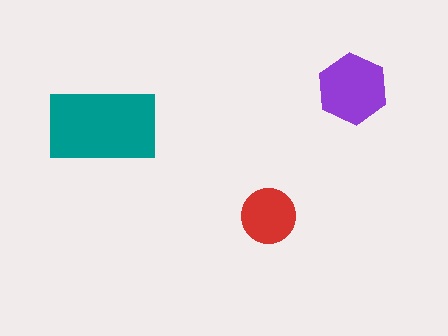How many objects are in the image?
There are 3 objects in the image.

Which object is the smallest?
The red circle.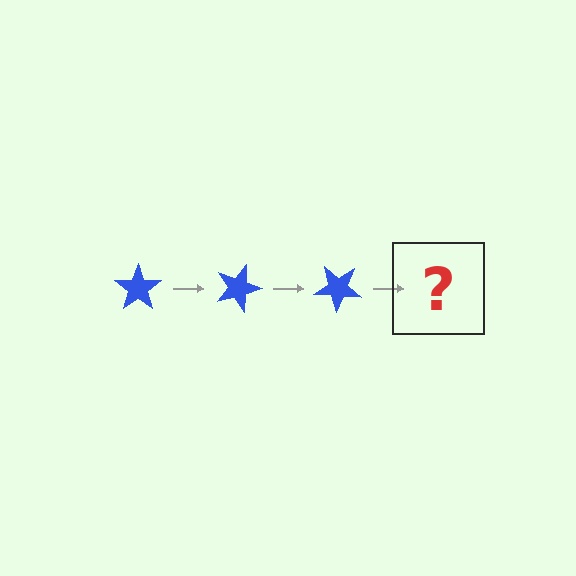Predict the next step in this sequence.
The next step is a blue star rotated 60 degrees.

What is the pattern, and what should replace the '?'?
The pattern is that the star rotates 20 degrees each step. The '?' should be a blue star rotated 60 degrees.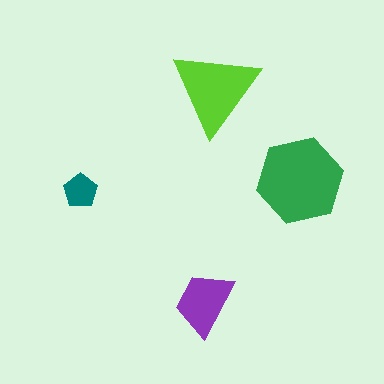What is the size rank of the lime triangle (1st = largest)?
2nd.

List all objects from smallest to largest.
The teal pentagon, the purple trapezoid, the lime triangle, the green hexagon.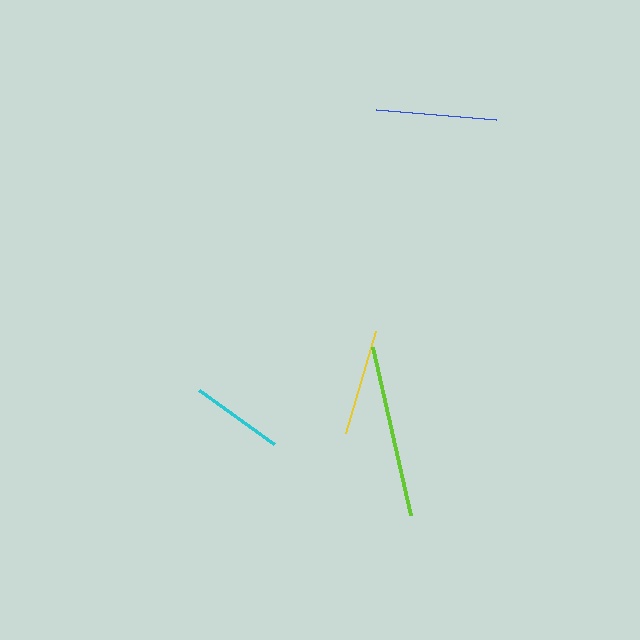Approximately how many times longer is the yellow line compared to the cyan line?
The yellow line is approximately 1.2 times the length of the cyan line.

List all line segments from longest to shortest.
From longest to shortest: lime, blue, yellow, cyan.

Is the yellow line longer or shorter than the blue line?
The blue line is longer than the yellow line.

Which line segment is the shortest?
The cyan line is the shortest at approximately 92 pixels.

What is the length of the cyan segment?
The cyan segment is approximately 92 pixels long.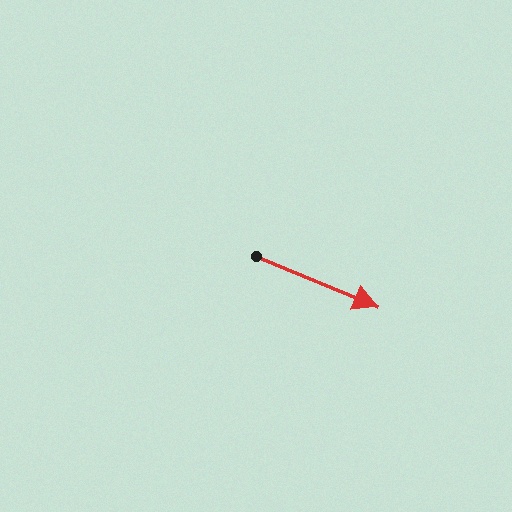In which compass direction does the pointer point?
Southeast.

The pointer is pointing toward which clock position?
Roughly 4 o'clock.